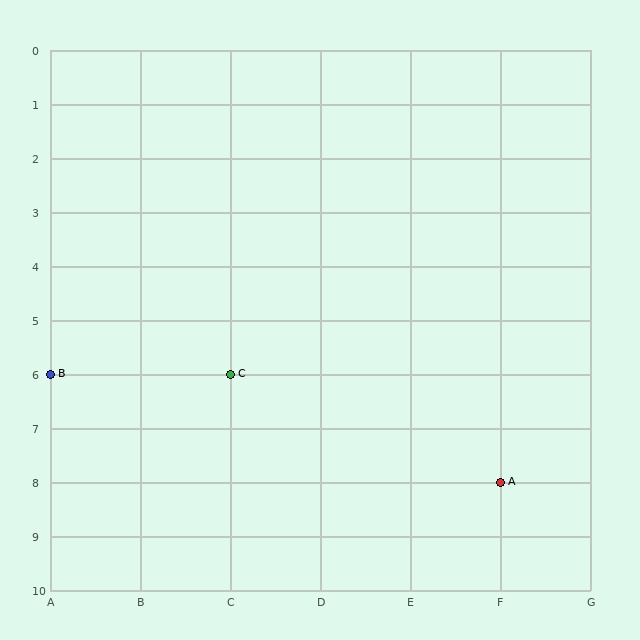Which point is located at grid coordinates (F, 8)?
Point A is at (F, 8).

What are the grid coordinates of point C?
Point C is at grid coordinates (C, 6).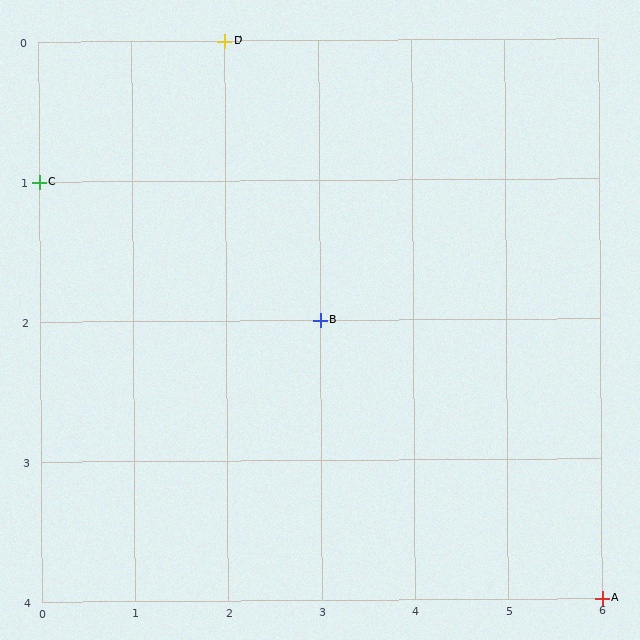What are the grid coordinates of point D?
Point D is at grid coordinates (2, 0).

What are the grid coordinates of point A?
Point A is at grid coordinates (6, 4).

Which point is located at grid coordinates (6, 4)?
Point A is at (6, 4).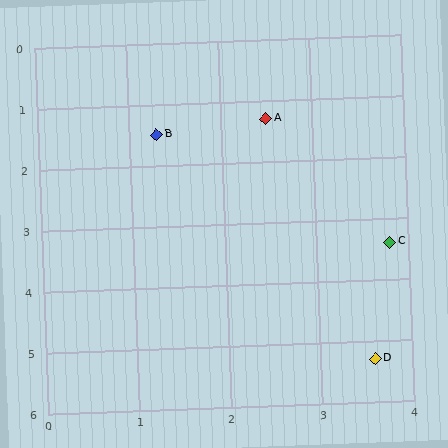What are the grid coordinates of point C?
Point C is at approximately (3.8, 3.4).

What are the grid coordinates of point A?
Point A is at approximately (2.5, 1.3).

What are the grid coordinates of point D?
Point D is at approximately (3.6, 5.3).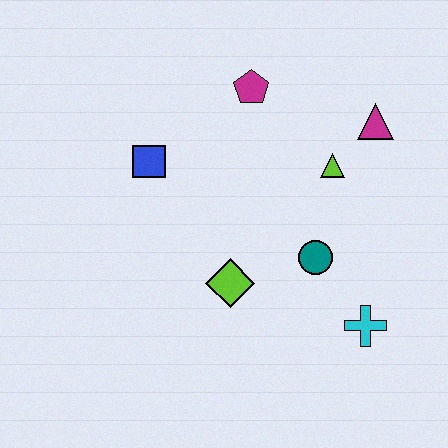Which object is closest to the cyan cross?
The teal circle is closest to the cyan cross.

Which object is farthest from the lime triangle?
The blue square is farthest from the lime triangle.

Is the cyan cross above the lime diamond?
No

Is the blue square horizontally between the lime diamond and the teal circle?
No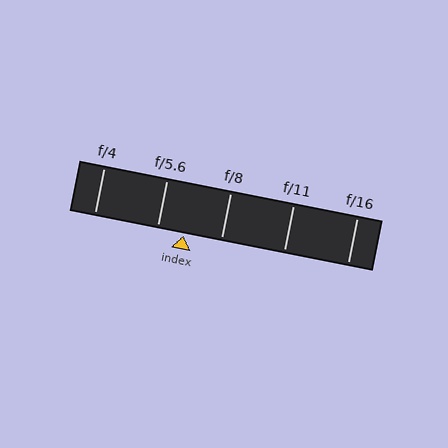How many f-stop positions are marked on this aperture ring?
There are 5 f-stop positions marked.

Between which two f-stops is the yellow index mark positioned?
The index mark is between f/5.6 and f/8.